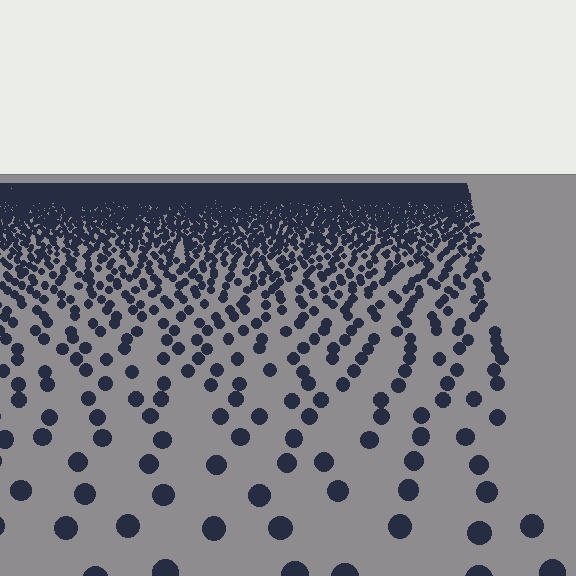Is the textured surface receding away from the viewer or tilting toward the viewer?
The surface is receding away from the viewer. Texture elements get smaller and denser toward the top.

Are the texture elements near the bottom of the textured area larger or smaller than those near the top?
Larger. Near the bottom, elements are closer to the viewer and appear at a bigger on-screen size.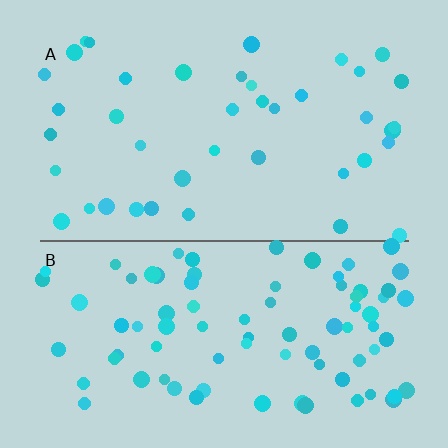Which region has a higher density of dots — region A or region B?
B (the bottom).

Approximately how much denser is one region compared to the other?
Approximately 2.1× — region B over region A.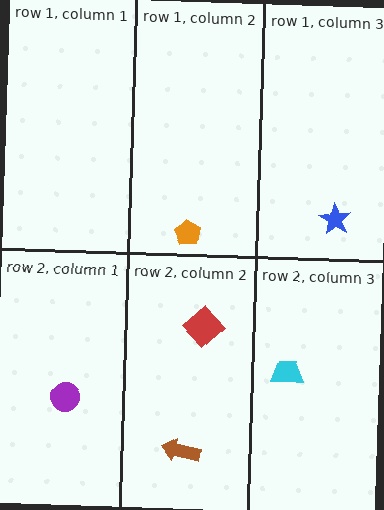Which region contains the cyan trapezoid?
The row 2, column 3 region.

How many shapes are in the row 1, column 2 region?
1.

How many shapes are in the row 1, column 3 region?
1.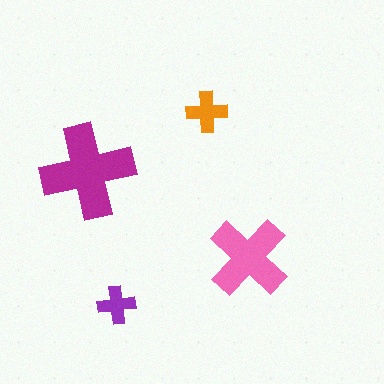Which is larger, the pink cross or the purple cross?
The pink one.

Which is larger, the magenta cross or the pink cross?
The magenta one.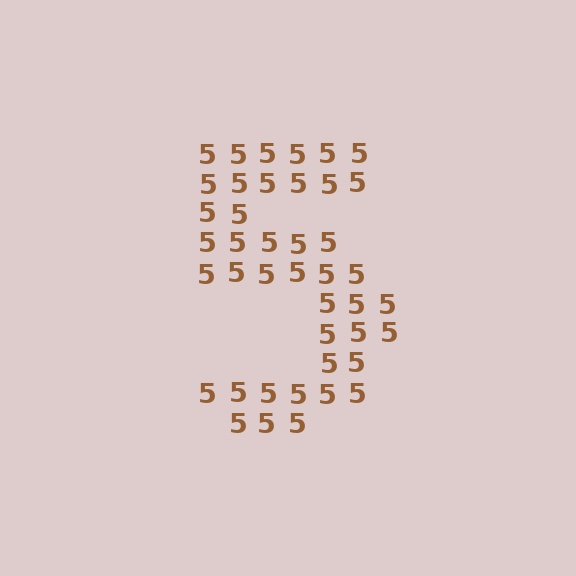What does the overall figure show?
The overall figure shows the digit 5.